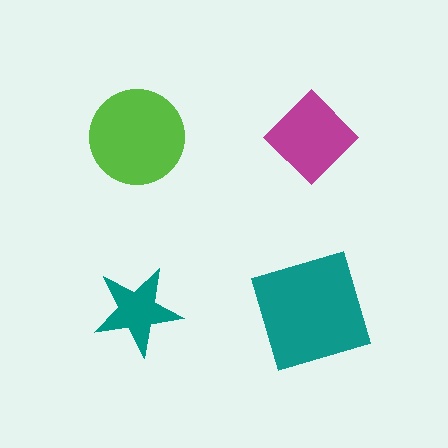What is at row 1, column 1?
A lime circle.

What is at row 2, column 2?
A teal square.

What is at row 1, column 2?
A magenta diamond.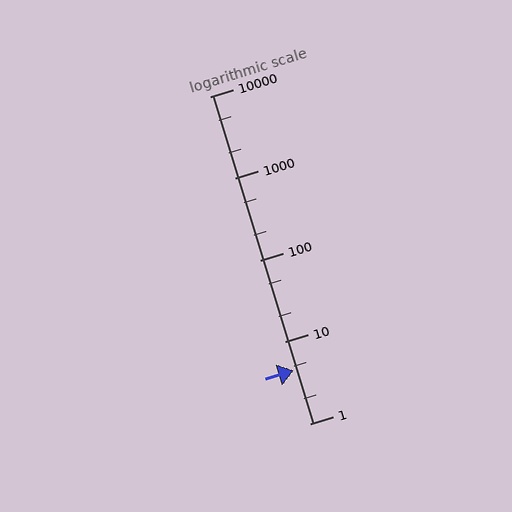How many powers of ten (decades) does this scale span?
The scale spans 4 decades, from 1 to 10000.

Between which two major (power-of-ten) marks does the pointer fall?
The pointer is between 1 and 10.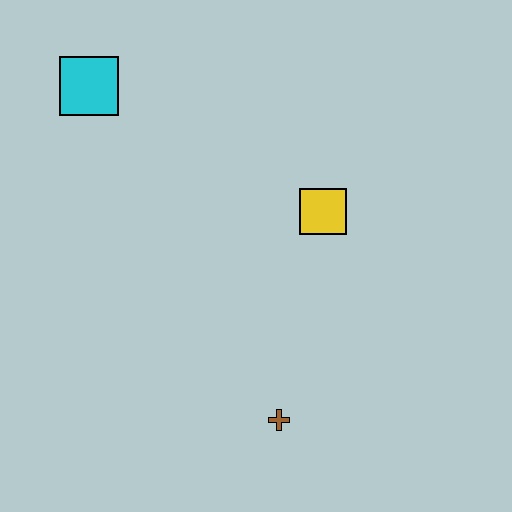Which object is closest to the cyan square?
The yellow square is closest to the cyan square.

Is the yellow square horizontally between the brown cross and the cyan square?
No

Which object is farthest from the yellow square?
The cyan square is farthest from the yellow square.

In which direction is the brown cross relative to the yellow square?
The brown cross is below the yellow square.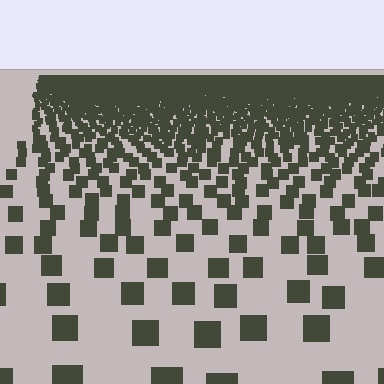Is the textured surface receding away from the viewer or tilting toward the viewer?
The surface is receding away from the viewer. Texture elements get smaller and denser toward the top.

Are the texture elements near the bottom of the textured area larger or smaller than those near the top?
Larger. Near the bottom, elements are closer to the viewer and appear at a bigger on-screen size.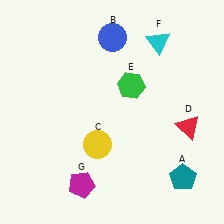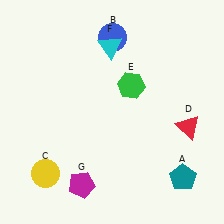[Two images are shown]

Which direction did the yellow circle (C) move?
The yellow circle (C) moved left.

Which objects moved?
The objects that moved are: the yellow circle (C), the cyan triangle (F).